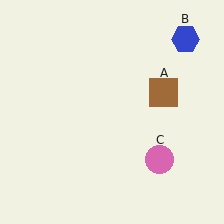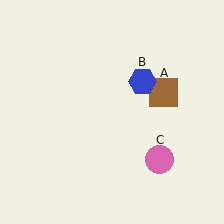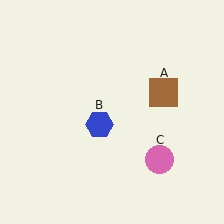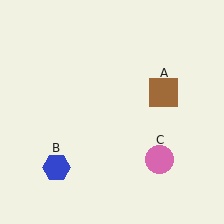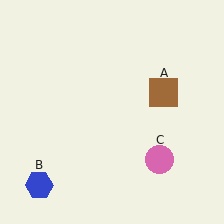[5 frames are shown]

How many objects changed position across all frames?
1 object changed position: blue hexagon (object B).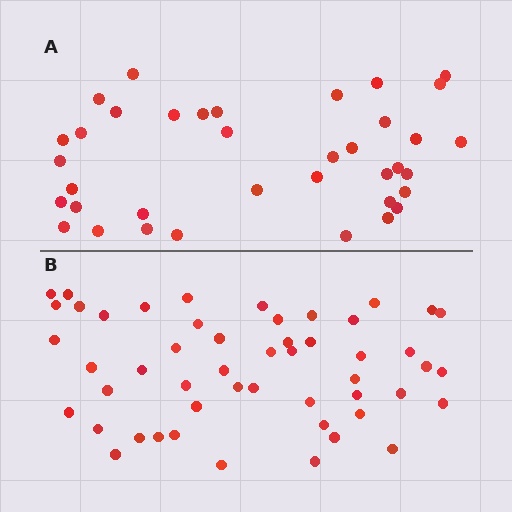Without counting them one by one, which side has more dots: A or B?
Region B (the bottom region) has more dots.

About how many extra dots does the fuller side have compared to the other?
Region B has approximately 15 more dots than region A.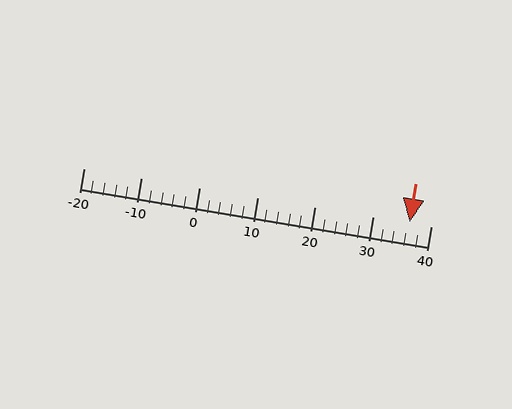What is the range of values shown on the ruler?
The ruler shows values from -20 to 40.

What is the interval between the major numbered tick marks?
The major tick marks are spaced 10 units apart.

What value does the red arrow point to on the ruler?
The red arrow points to approximately 36.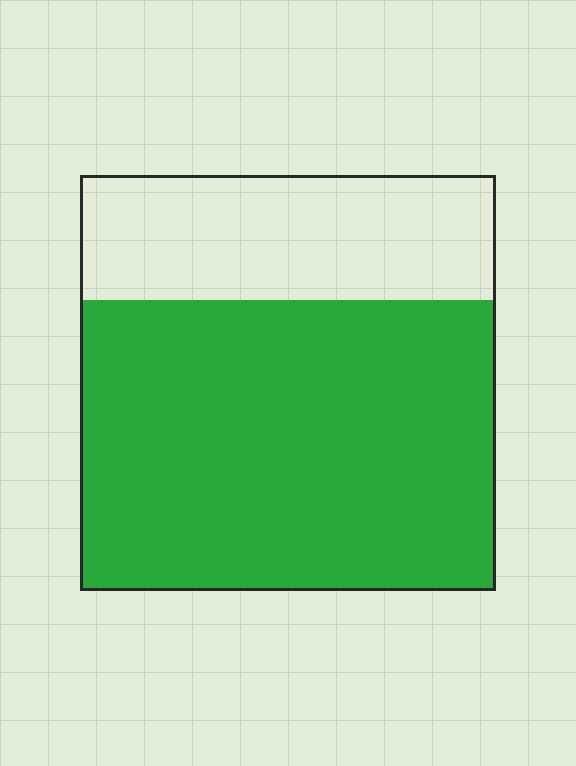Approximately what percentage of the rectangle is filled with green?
Approximately 70%.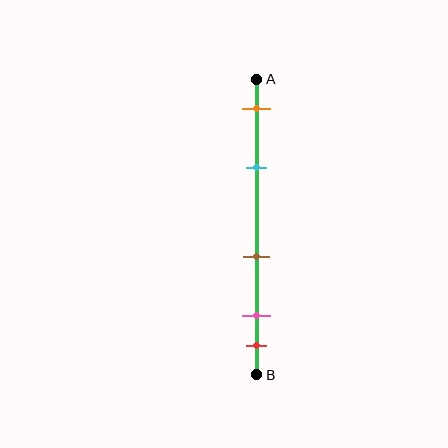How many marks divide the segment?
There are 5 marks dividing the segment.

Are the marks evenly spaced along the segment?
No, the marks are not evenly spaced.